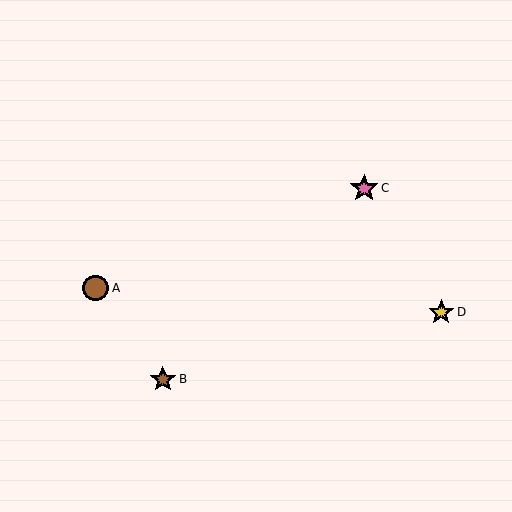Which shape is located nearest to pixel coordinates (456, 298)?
The yellow star (labeled D) at (441, 312) is nearest to that location.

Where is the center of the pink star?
The center of the pink star is at (364, 188).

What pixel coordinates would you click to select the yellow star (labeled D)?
Click at (441, 312) to select the yellow star D.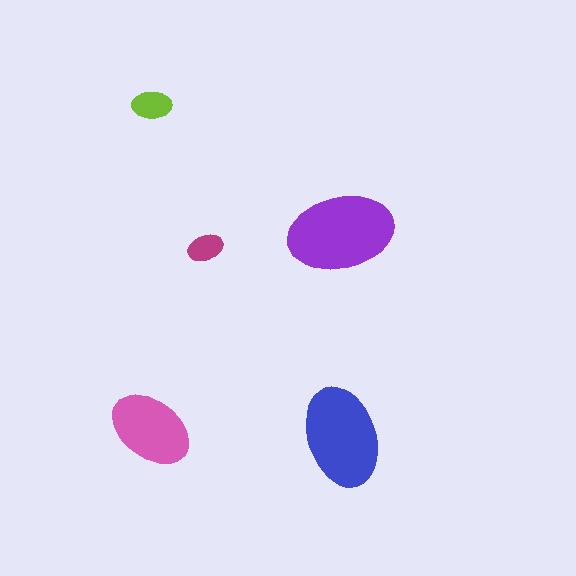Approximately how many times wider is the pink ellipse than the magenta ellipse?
About 2.5 times wider.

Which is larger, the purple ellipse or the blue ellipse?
The purple one.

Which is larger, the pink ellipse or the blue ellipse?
The blue one.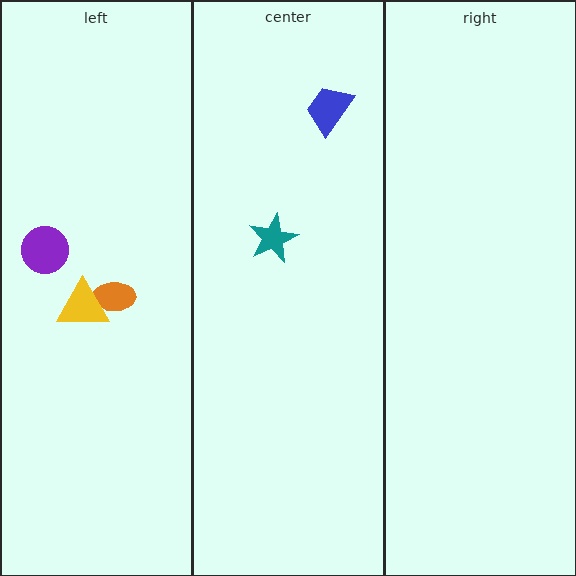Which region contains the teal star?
The center region.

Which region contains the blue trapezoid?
The center region.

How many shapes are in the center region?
2.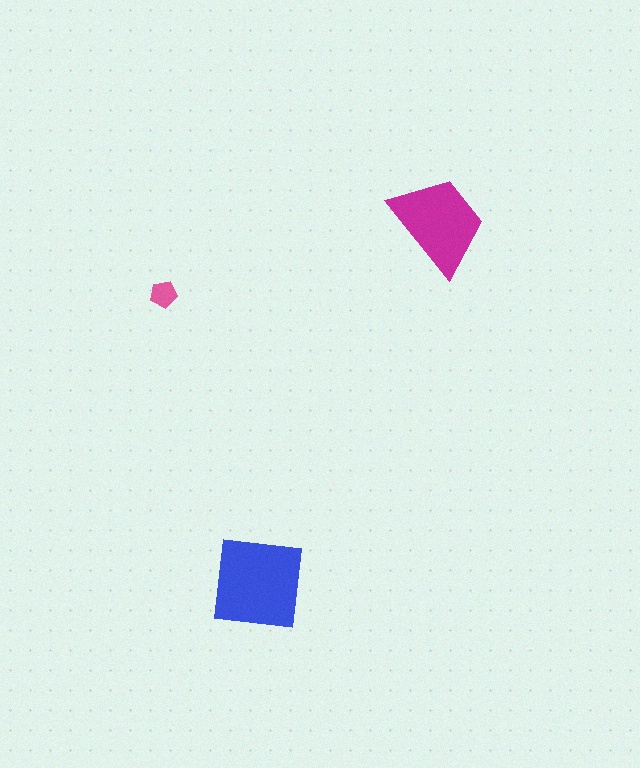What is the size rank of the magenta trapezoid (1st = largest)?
2nd.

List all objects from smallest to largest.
The pink pentagon, the magenta trapezoid, the blue square.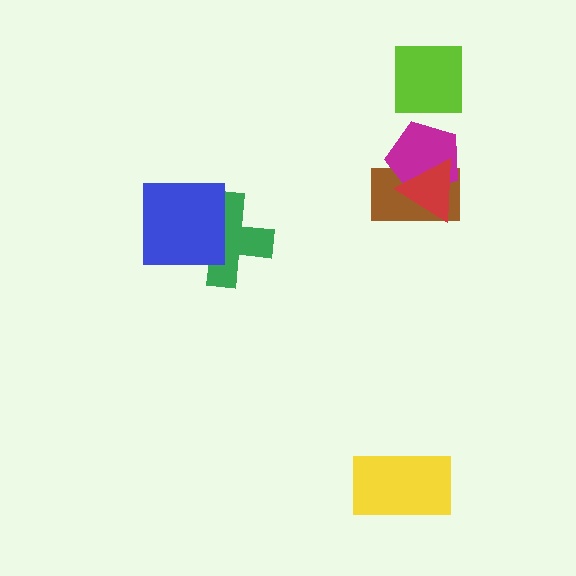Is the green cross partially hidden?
Yes, it is partially covered by another shape.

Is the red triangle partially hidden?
No, no other shape covers it.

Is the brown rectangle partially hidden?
Yes, it is partially covered by another shape.